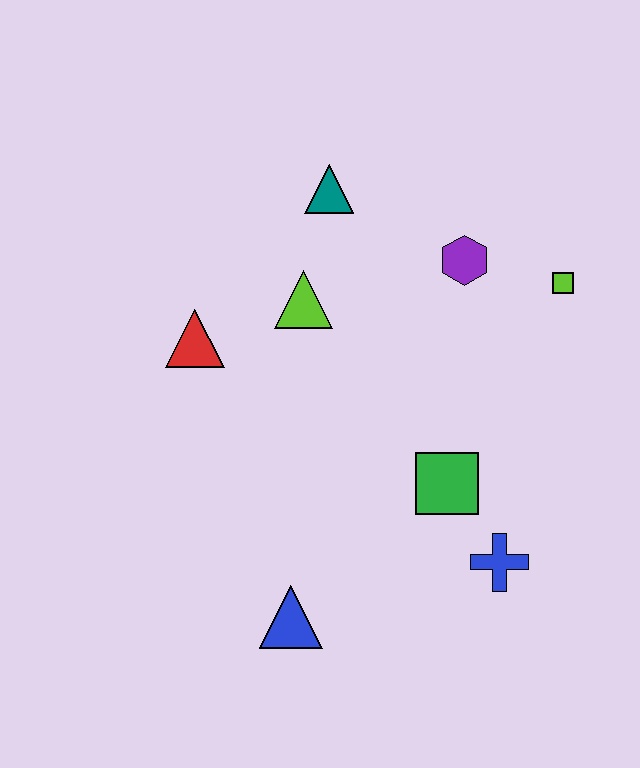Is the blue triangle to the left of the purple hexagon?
Yes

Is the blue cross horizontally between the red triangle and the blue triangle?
No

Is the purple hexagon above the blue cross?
Yes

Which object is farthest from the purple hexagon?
The blue triangle is farthest from the purple hexagon.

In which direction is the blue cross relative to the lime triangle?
The blue cross is below the lime triangle.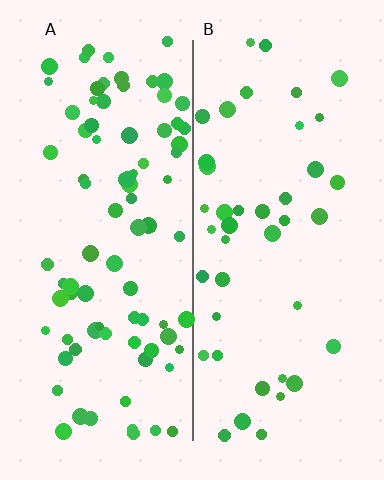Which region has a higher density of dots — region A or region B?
A (the left).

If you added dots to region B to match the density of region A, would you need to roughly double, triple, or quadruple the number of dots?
Approximately double.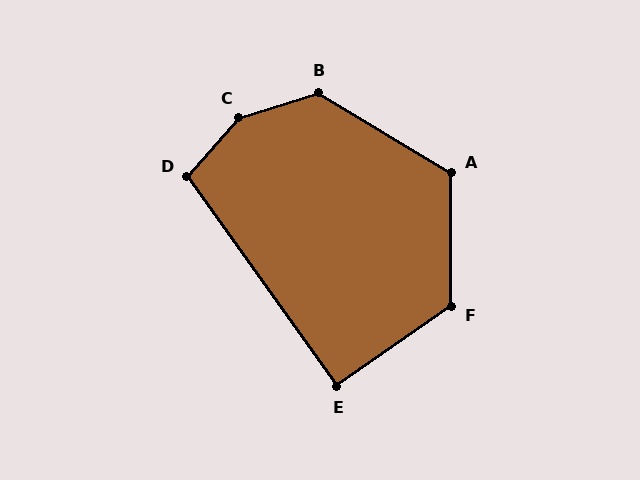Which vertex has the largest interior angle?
C, at approximately 148 degrees.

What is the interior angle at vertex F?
Approximately 125 degrees (obtuse).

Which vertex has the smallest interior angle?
E, at approximately 91 degrees.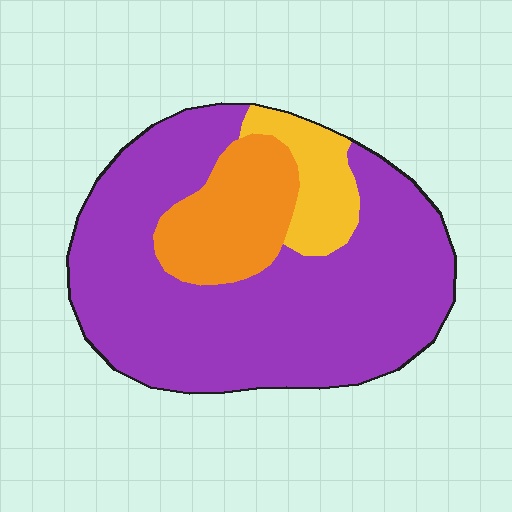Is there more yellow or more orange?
Orange.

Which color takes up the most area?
Purple, at roughly 75%.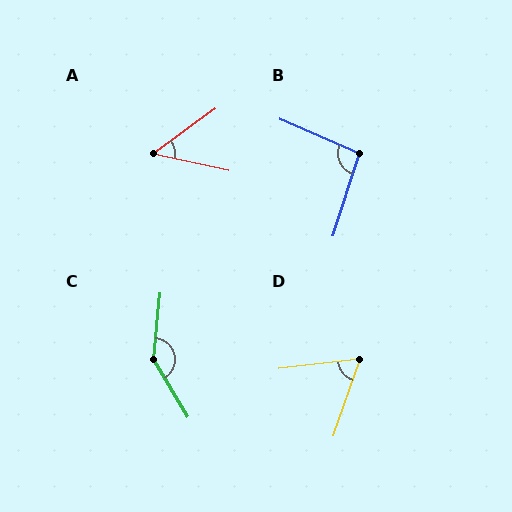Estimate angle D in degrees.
Approximately 64 degrees.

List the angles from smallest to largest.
A (48°), D (64°), B (95°), C (144°).